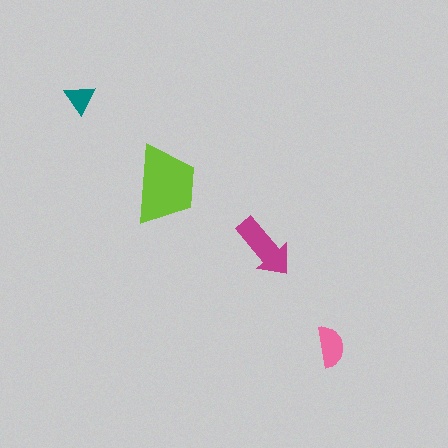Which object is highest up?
The teal triangle is topmost.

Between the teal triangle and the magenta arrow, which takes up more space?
The magenta arrow.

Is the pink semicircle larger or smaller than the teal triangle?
Larger.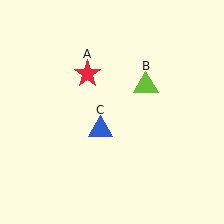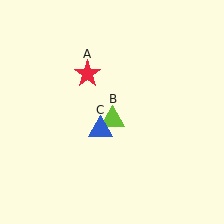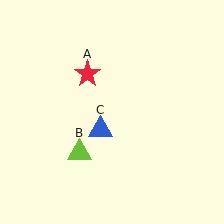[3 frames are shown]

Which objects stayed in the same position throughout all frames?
Red star (object A) and blue triangle (object C) remained stationary.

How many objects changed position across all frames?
1 object changed position: lime triangle (object B).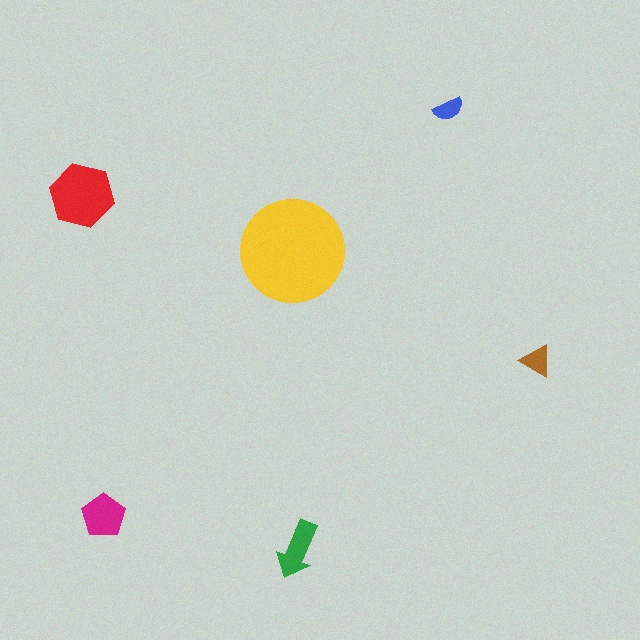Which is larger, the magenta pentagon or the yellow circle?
The yellow circle.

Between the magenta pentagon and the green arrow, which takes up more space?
The magenta pentagon.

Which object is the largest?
The yellow circle.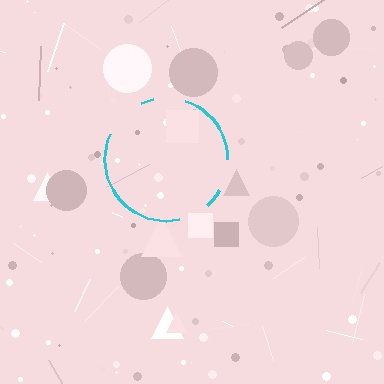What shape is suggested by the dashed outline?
The dashed outline suggests a circle.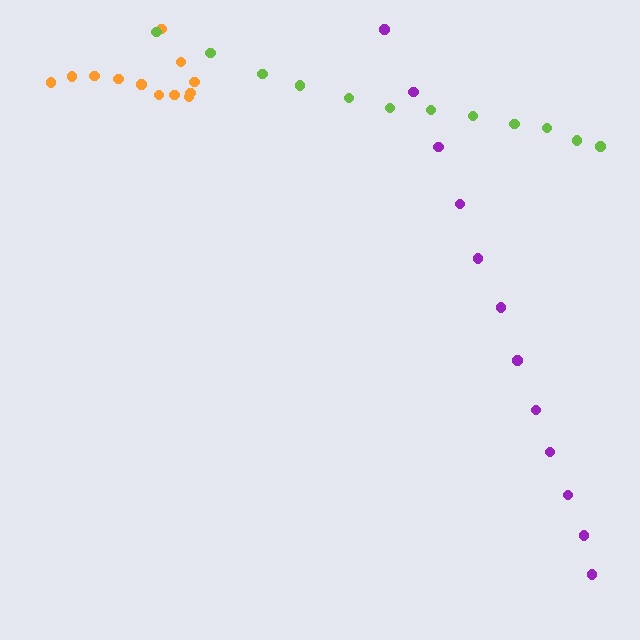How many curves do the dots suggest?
There are 3 distinct paths.